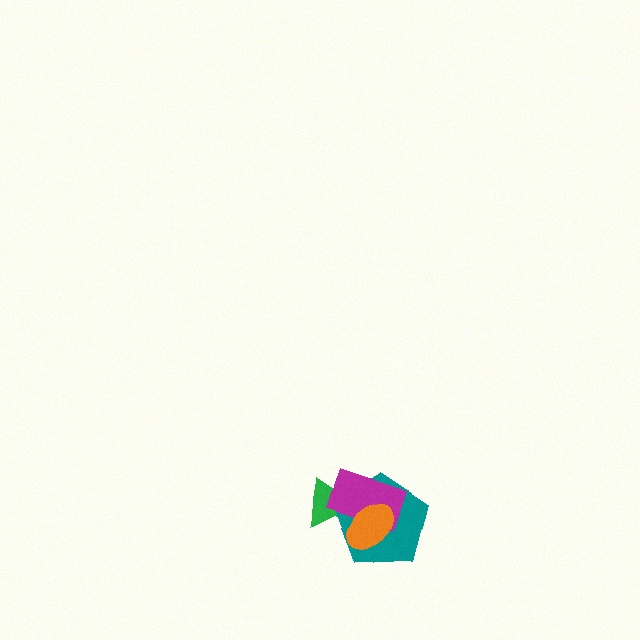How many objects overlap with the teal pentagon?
3 objects overlap with the teal pentagon.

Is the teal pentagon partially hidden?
Yes, it is partially covered by another shape.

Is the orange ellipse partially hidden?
No, no other shape covers it.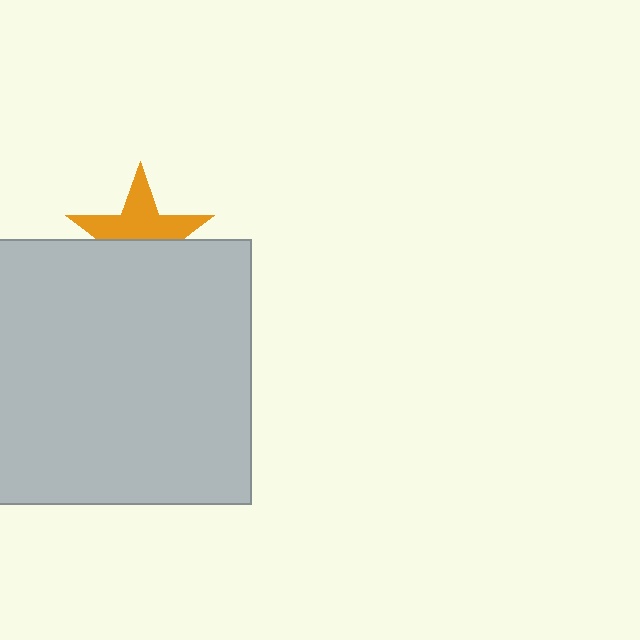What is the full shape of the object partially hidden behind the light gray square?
The partially hidden object is an orange star.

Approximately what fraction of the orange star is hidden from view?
Roughly 47% of the orange star is hidden behind the light gray square.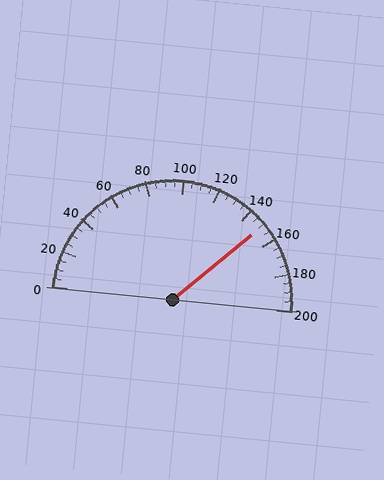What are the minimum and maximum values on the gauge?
The gauge ranges from 0 to 200.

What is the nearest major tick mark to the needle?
The nearest major tick mark is 160.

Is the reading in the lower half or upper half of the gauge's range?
The reading is in the upper half of the range (0 to 200).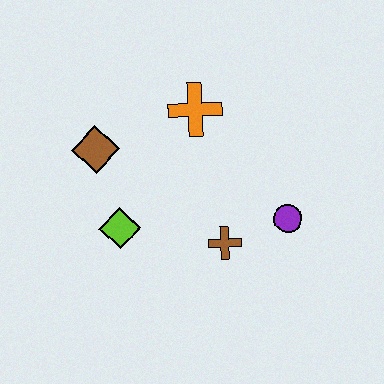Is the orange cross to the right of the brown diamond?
Yes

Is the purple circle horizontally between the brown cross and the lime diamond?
No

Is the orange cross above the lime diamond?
Yes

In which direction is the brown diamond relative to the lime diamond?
The brown diamond is above the lime diamond.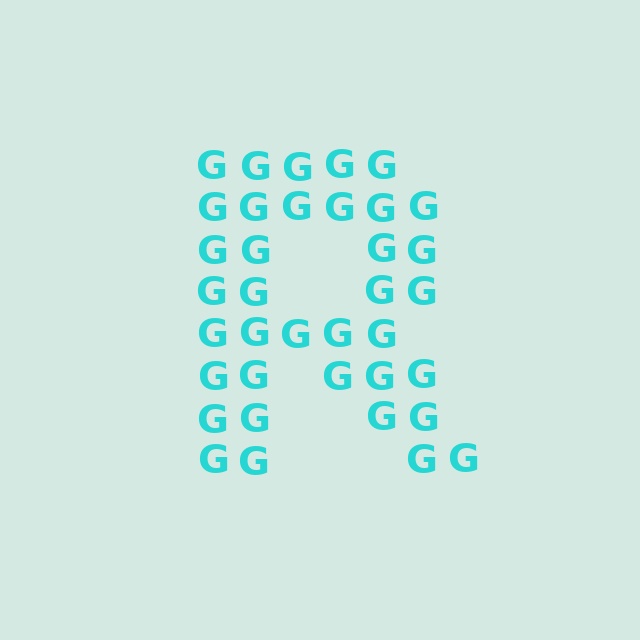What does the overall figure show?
The overall figure shows the letter R.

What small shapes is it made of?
It is made of small letter G's.